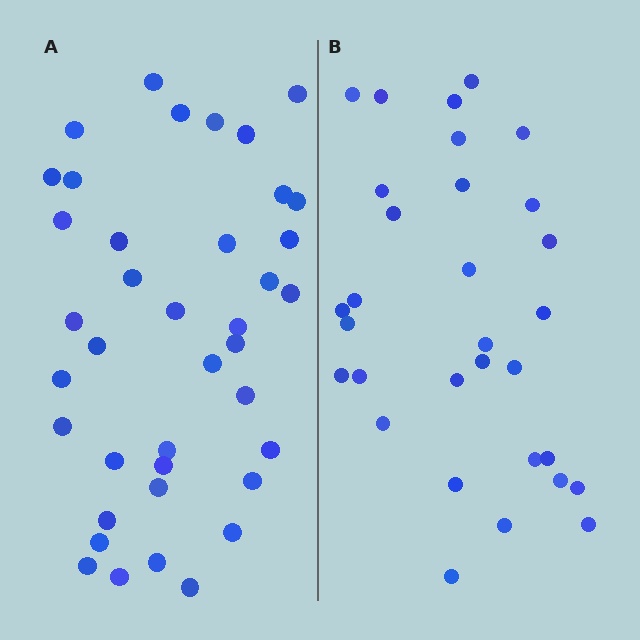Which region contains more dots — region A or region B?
Region A (the left region) has more dots.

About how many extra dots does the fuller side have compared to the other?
Region A has roughly 8 or so more dots than region B.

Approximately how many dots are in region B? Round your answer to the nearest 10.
About 30 dots. (The exact count is 31, which rounds to 30.)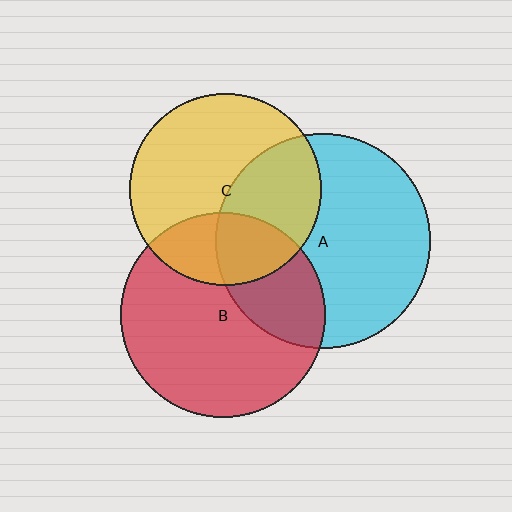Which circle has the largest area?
Circle A (cyan).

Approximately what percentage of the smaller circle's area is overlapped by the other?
Approximately 25%.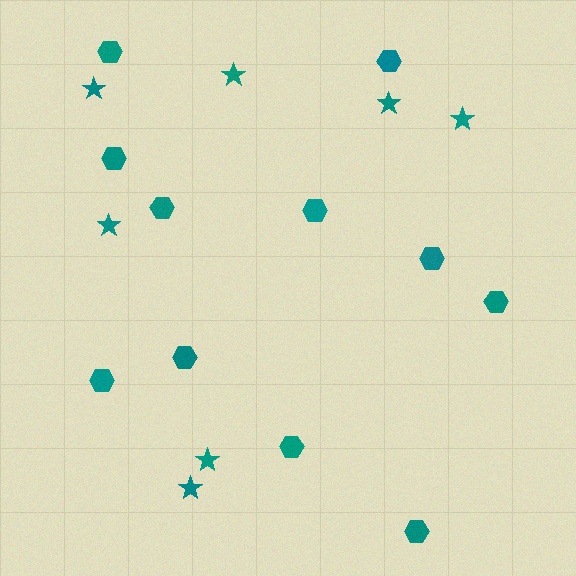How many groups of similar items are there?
There are 2 groups: one group of stars (7) and one group of hexagons (11).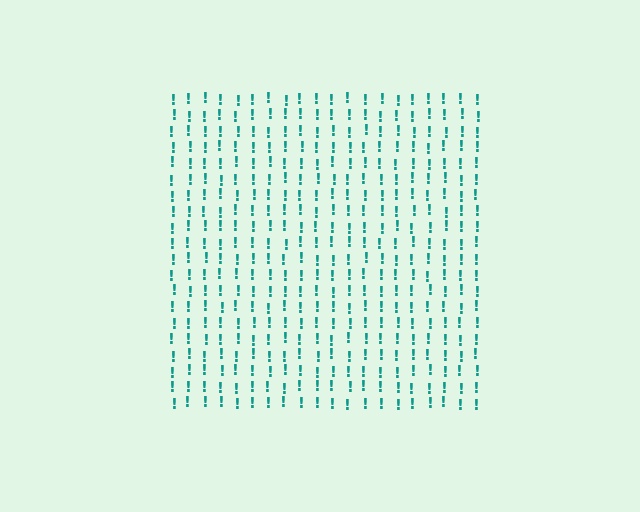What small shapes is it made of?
It is made of small exclamation marks.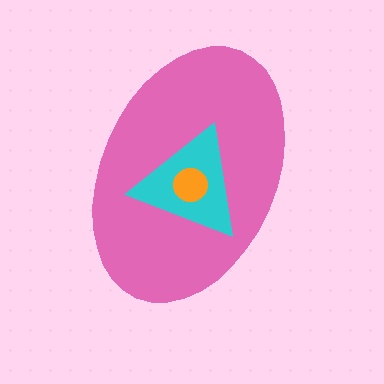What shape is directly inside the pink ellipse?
The cyan triangle.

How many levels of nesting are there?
3.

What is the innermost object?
The orange circle.